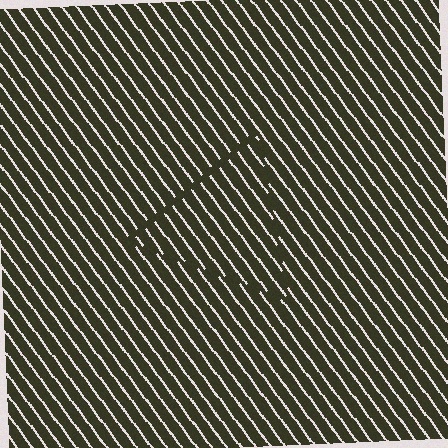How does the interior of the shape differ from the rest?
The interior of the shape contains the same grating, shifted by half a period — the contour is defined by the phase discontinuity where line-ends from the inner and outer gratings abut.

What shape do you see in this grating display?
An illusory triangle. The interior of the shape contains the same grating, shifted by half a period — the contour is defined by the phase discontinuity where line-ends from the inner and outer gratings abut.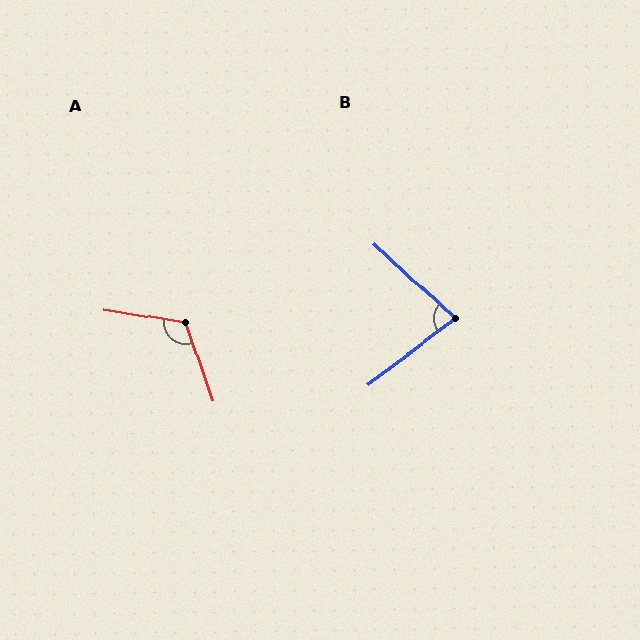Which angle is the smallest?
B, at approximately 80 degrees.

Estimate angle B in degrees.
Approximately 80 degrees.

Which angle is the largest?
A, at approximately 119 degrees.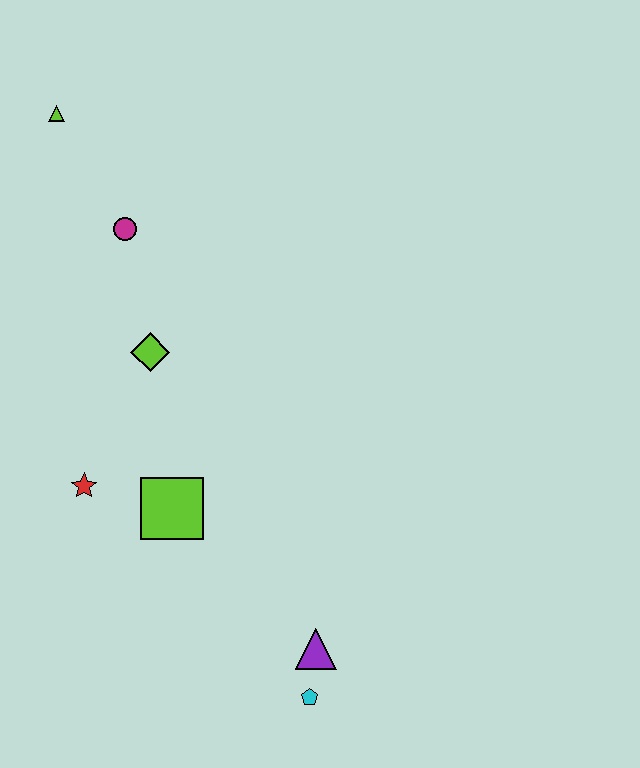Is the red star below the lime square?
No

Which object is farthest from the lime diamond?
The cyan pentagon is farthest from the lime diamond.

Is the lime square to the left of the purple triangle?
Yes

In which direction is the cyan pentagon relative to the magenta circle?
The cyan pentagon is below the magenta circle.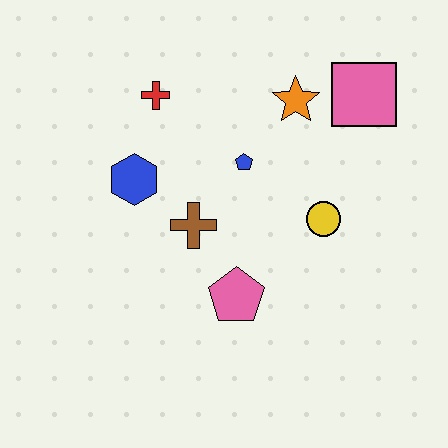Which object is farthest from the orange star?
The pink pentagon is farthest from the orange star.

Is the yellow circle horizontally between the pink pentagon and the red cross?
No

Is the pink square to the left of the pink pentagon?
No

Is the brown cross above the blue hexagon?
No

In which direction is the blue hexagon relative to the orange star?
The blue hexagon is to the left of the orange star.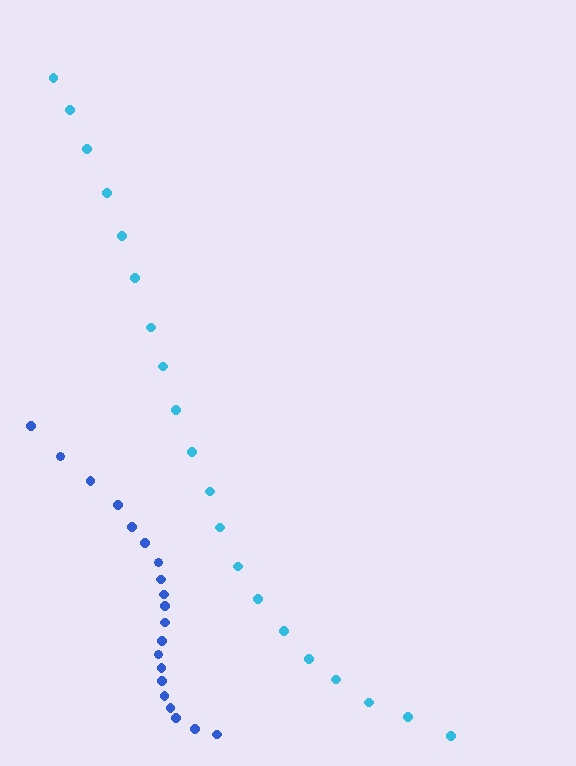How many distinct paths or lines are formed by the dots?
There are 2 distinct paths.